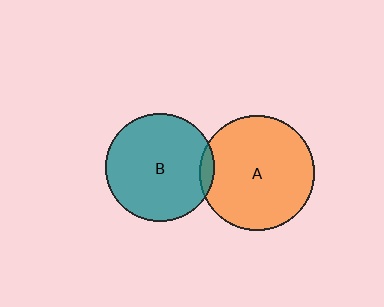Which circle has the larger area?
Circle A (orange).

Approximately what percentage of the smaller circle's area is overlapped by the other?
Approximately 5%.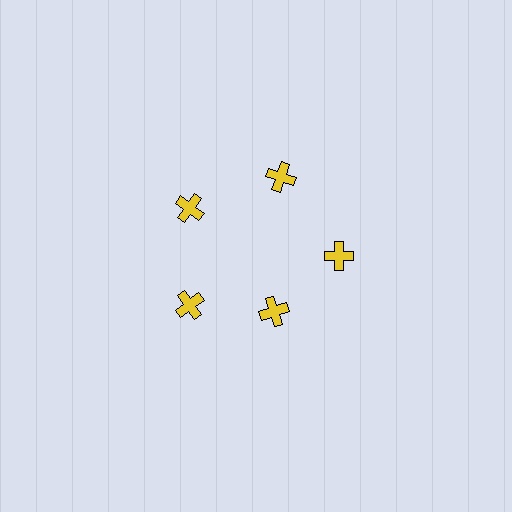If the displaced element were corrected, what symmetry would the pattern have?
It would have 5-fold rotational symmetry — the pattern would map onto itself every 72 degrees.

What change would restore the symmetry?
The symmetry would be restored by moving it outward, back onto the ring so that all 5 crosses sit at equal angles and equal distance from the center.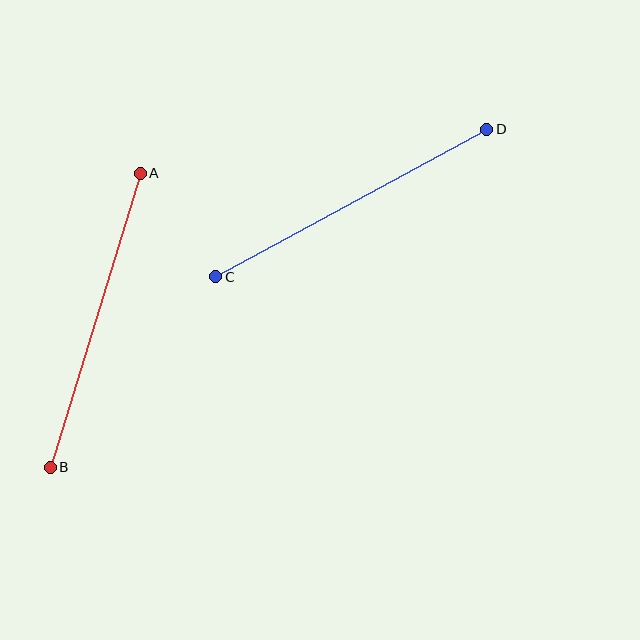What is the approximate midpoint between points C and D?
The midpoint is at approximately (351, 203) pixels.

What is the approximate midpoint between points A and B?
The midpoint is at approximately (95, 320) pixels.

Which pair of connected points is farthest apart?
Points C and D are farthest apart.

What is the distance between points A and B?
The distance is approximately 308 pixels.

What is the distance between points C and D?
The distance is approximately 308 pixels.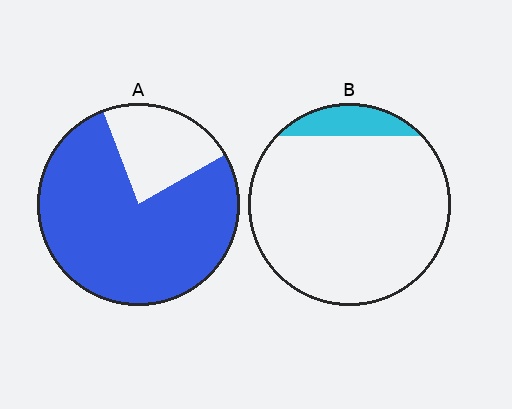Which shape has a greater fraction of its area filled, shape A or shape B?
Shape A.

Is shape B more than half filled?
No.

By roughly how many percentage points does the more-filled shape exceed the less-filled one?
By roughly 65 percentage points (A over B).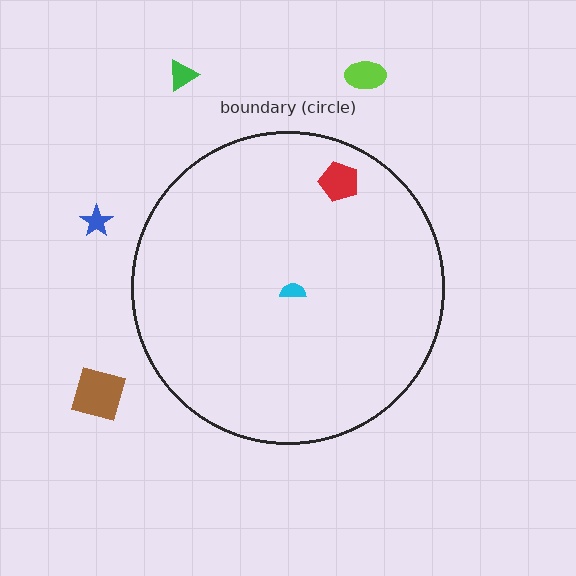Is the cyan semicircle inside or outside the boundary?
Inside.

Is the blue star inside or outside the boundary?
Outside.